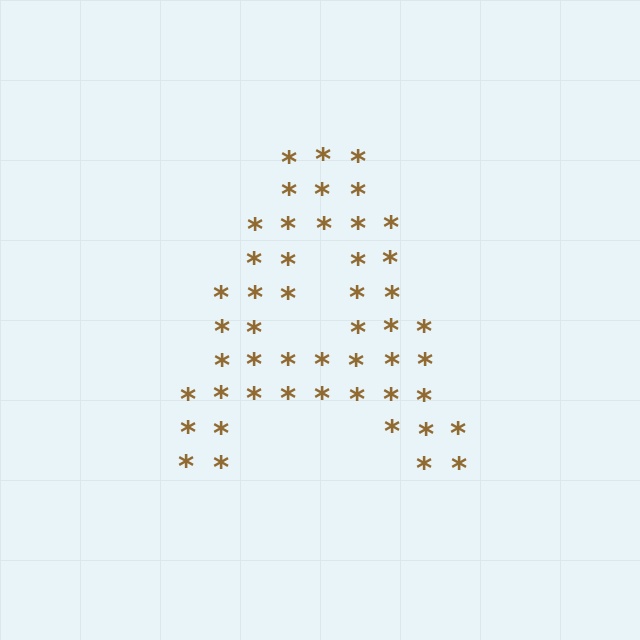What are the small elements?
The small elements are asterisks.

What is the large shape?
The large shape is the letter A.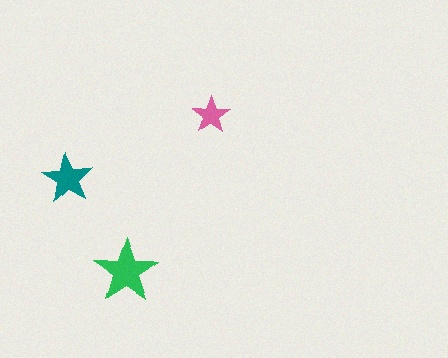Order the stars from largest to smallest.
the green one, the teal one, the pink one.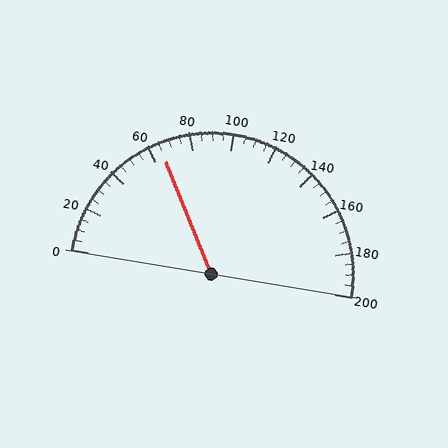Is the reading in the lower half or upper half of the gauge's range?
The reading is in the lower half of the range (0 to 200).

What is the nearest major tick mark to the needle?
The nearest major tick mark is 60.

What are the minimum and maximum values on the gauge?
The gauge ranges from 0 to 200.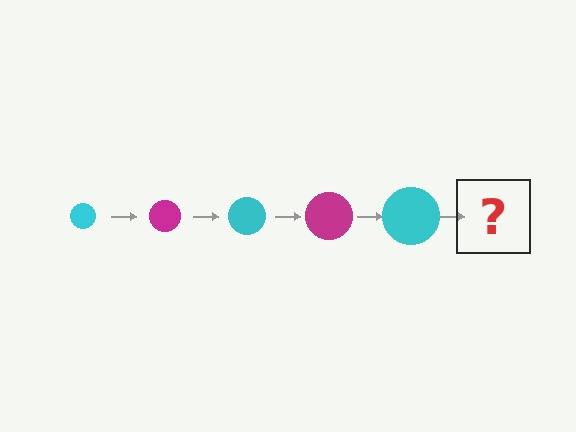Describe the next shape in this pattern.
It should be a magenta circle, larger than the previous one.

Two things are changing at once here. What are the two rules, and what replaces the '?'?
The two rules are that the circle grows larger each step and the color cycles through cyan and magenta. The '?' should be a magenta circle, larger than the previous one.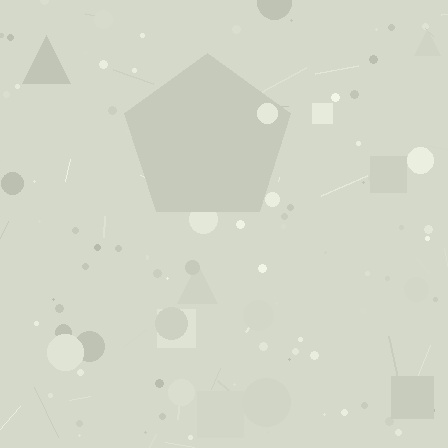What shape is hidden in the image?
A pentagon is hidden in the image.